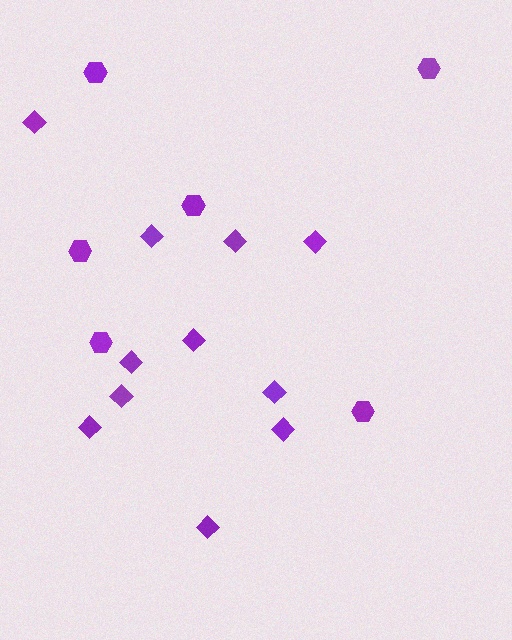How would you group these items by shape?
There are 2 groups: one group of diamonds (11) and one group of hexagons (6).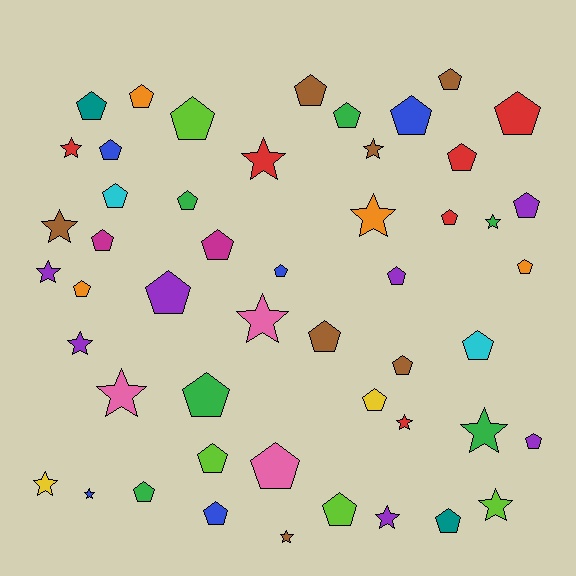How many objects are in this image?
There are 50 objects.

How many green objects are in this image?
There are 6 green objects.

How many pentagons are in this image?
There are 33 pentagons.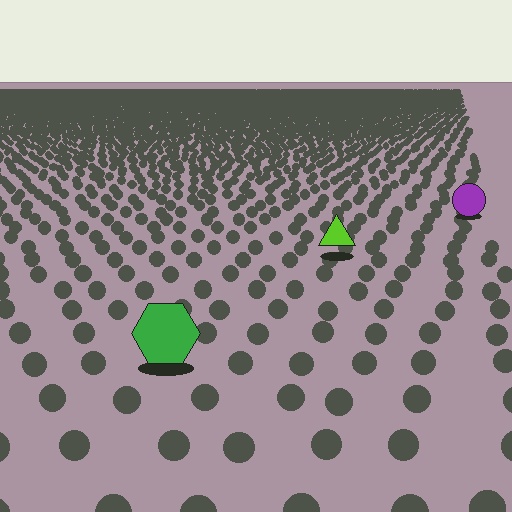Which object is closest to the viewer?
The green hexagon is closest. The texture marks near it are larger and more spread out.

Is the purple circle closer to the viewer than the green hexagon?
No. The green hexagon is closer — you can tell from the texture gradient: the ground texture is coarser near it.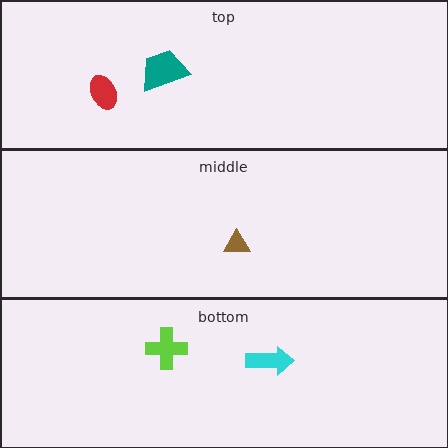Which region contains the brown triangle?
The middle region.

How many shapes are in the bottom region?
2.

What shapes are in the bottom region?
The cyan arrow, the lime cross.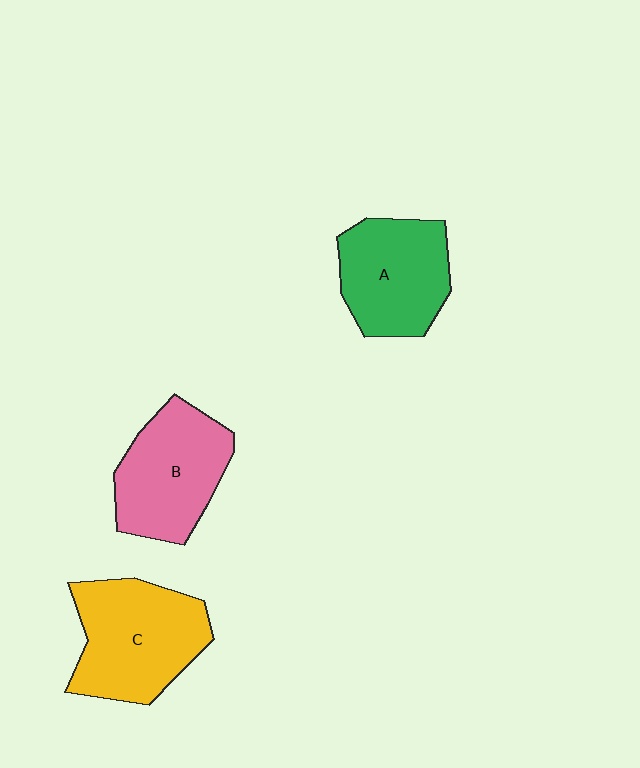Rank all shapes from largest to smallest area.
From largest to smallest: C (yellow), B (pink), A (green).